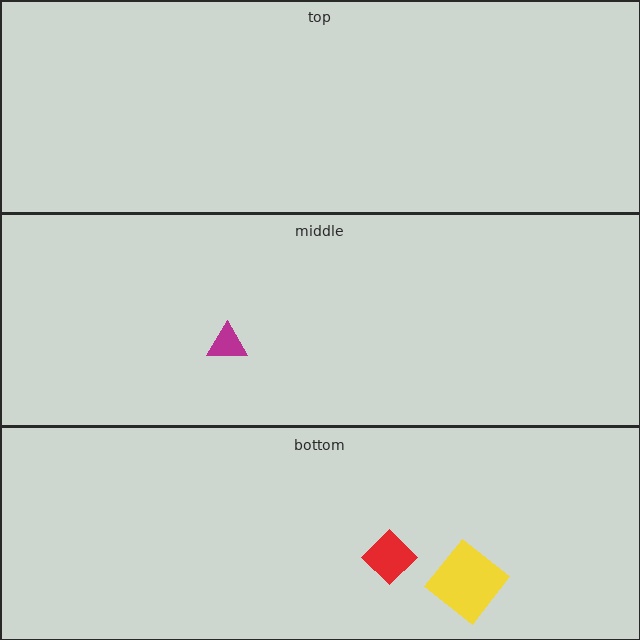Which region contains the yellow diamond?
The bottom region.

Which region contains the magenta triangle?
The middle region.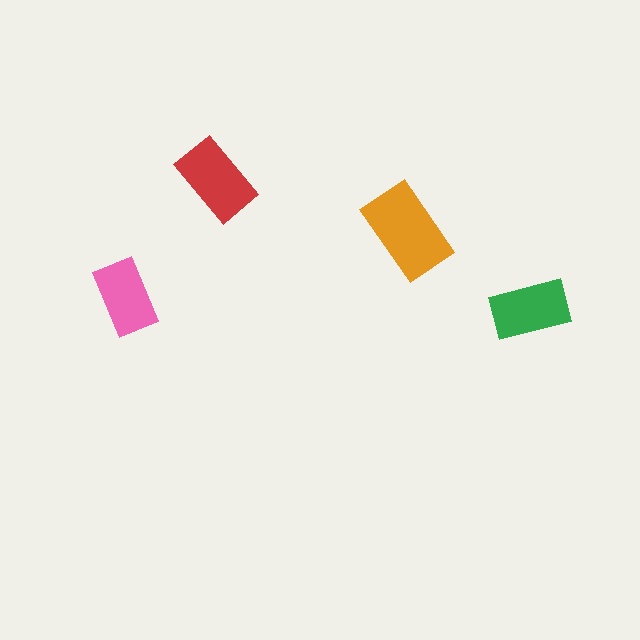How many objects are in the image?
There are 4 objects in the image.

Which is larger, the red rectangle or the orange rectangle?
The orange one.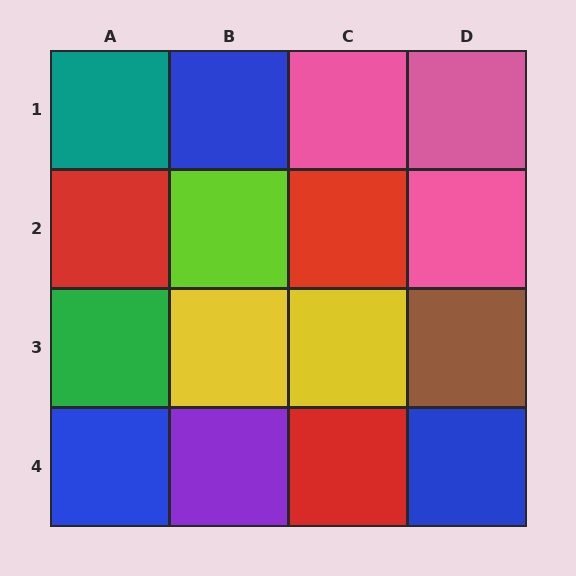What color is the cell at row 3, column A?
Green.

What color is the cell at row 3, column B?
Yellow.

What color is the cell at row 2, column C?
Red.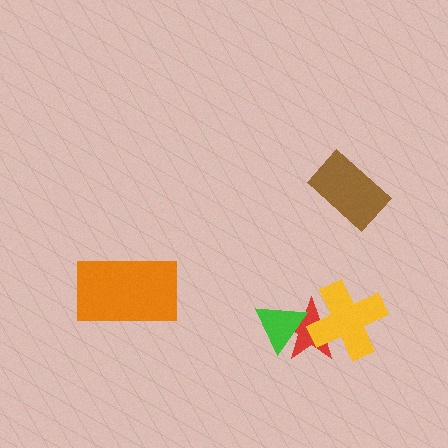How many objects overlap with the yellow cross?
1 object overlaps with the yellow cross.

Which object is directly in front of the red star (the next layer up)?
The yellow cross is directly in front of the red star.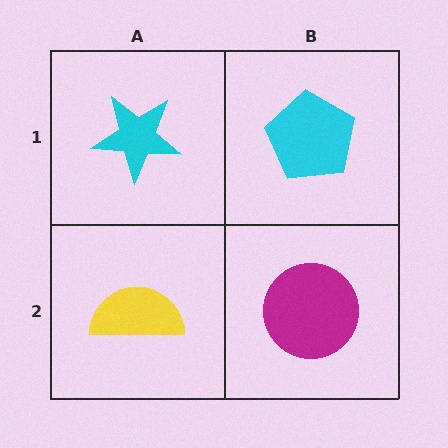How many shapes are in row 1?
2 shapes.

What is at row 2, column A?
A yellow semicircle.